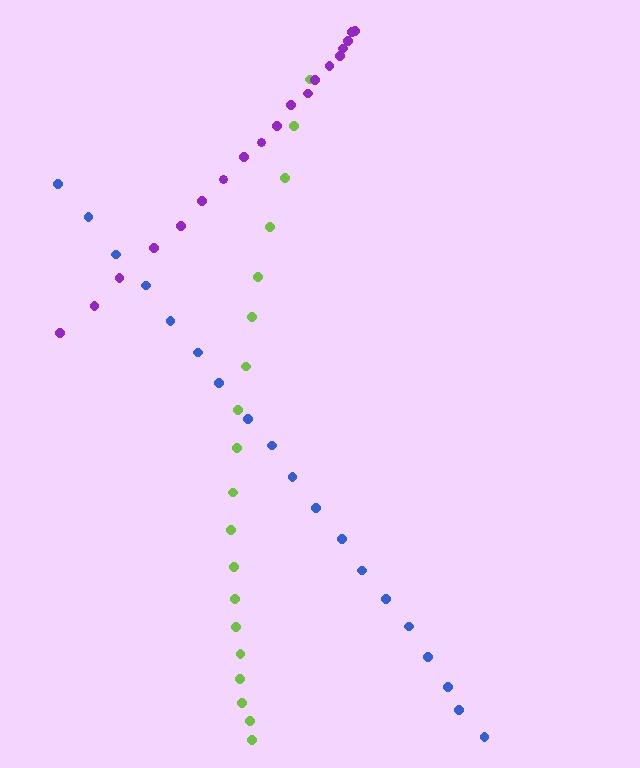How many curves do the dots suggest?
There are 3 distinct paths.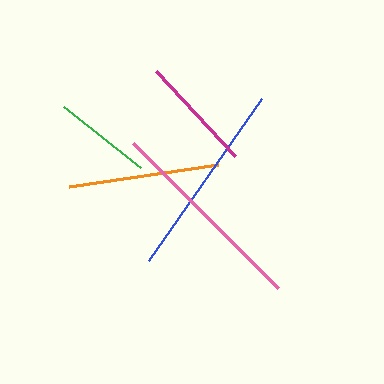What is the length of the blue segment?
The blue segment is approximately 197 pixels long.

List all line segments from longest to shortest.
From longest to shortest: pink, blue, orange, magenta, green.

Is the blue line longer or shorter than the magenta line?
The blue line is longer than the magenta line.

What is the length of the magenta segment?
The magenta segment is approximately 116 pixels long.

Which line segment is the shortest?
The green line is the shortest at approximately 98 pixels.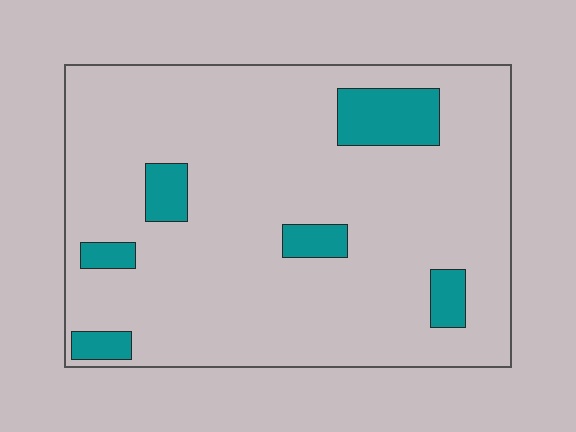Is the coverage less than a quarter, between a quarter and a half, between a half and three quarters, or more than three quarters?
Less than a quarter.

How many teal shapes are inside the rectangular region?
6.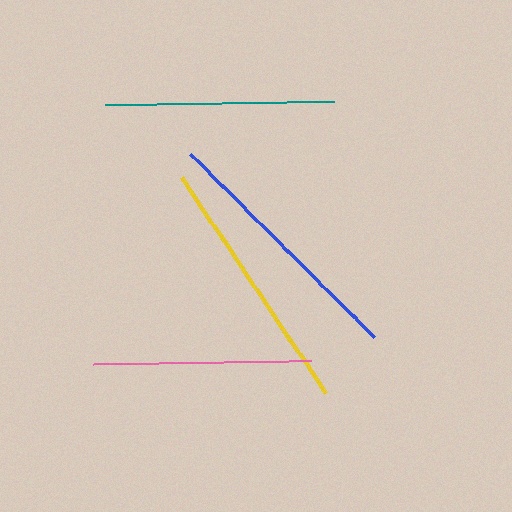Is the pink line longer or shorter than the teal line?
The teal line is longer than the pink line.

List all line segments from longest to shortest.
From longest to shortest: blue, yellow, teal, pink.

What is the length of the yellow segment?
The yellow segment is approximately 259 pixels long.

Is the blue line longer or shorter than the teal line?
The blue line is longer than the teal line.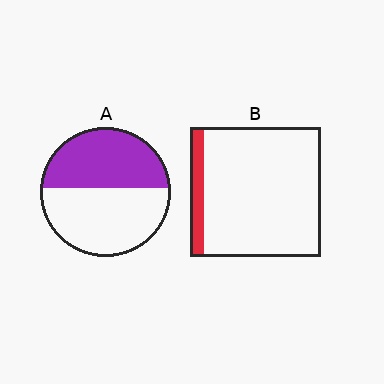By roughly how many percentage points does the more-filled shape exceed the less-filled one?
By roughly 35 percentage points (A over B).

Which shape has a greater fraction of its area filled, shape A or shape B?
Shape A.